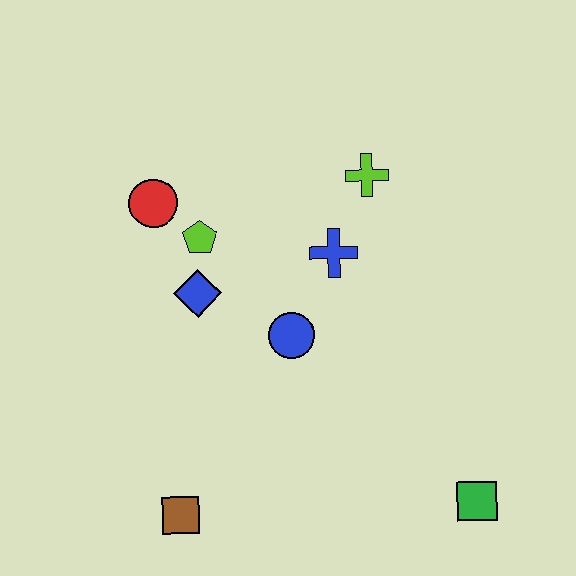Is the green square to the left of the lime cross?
No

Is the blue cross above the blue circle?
Yes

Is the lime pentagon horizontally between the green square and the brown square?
Yes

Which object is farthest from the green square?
The red circle is farthest from the green square.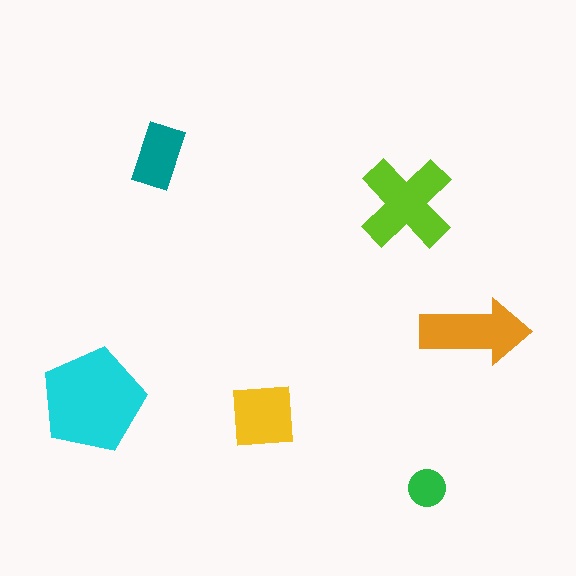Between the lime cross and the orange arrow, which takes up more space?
The lime cross.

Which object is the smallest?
The green circle.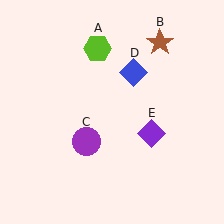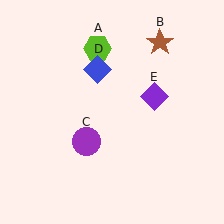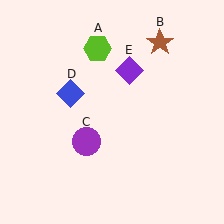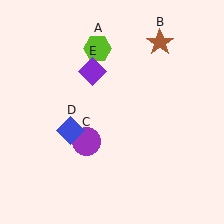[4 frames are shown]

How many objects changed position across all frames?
2 objects changed position: blue diamond (object D), purple diamond (object E).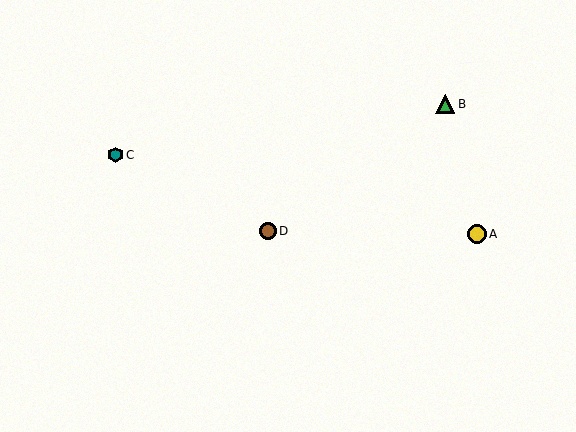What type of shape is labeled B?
Shape B is a green triangle.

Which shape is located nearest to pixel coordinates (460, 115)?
The green triangle (labeled B) at (445, 104) is nearest to that location.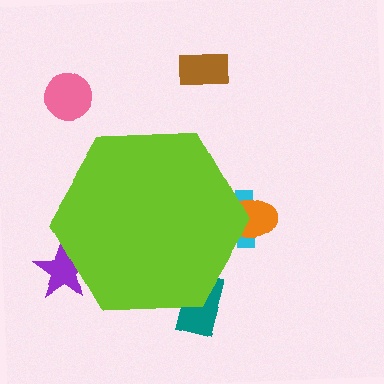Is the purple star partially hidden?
Yes, the purple star is partially hidden behind the lime hexagon.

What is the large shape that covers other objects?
A lime hexagon.